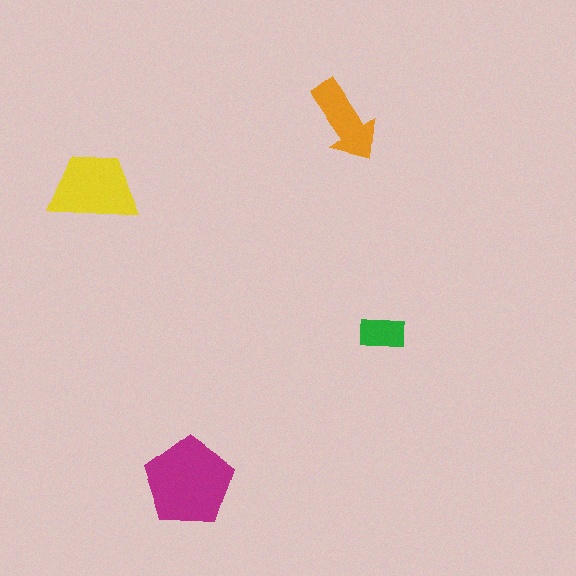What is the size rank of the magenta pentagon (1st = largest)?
1st.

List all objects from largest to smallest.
The magenta pentagon, the yellow trapezoid, the orange arrow, the green rectangle.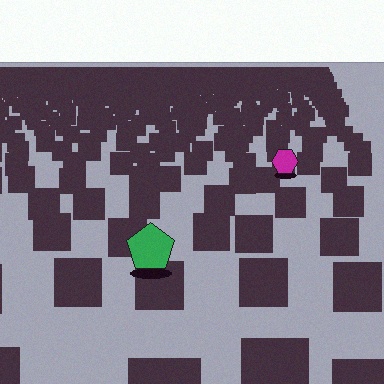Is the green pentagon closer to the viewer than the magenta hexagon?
Yes. The green pentagon is closer — you can tell from the texture gradient: the ground texture is coarser near it.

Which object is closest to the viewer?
The green pentagon is closest. The texture marks near it are larger and more spread out.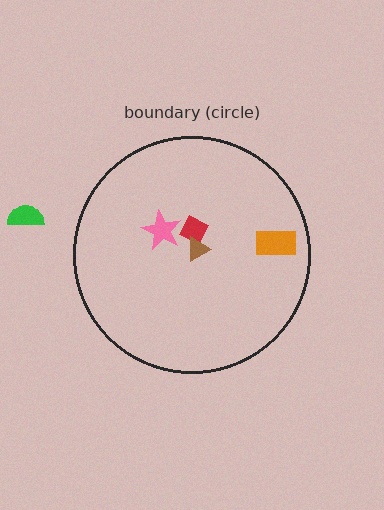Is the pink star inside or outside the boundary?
Inside.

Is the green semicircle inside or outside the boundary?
Outside.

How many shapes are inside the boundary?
4 inside, 1 outside.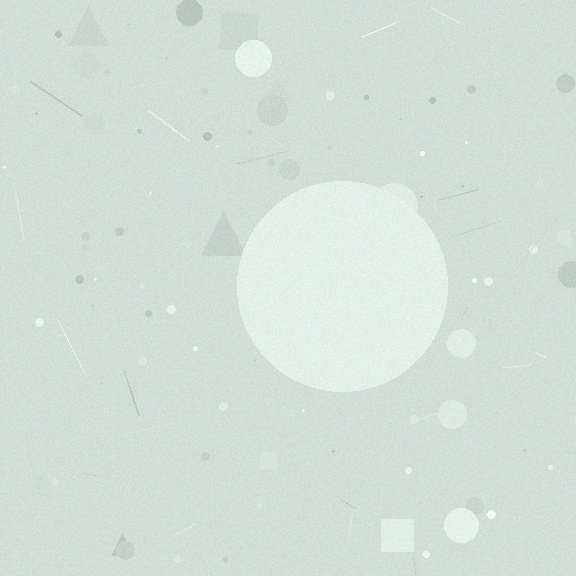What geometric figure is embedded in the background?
A circle is embedded in the background.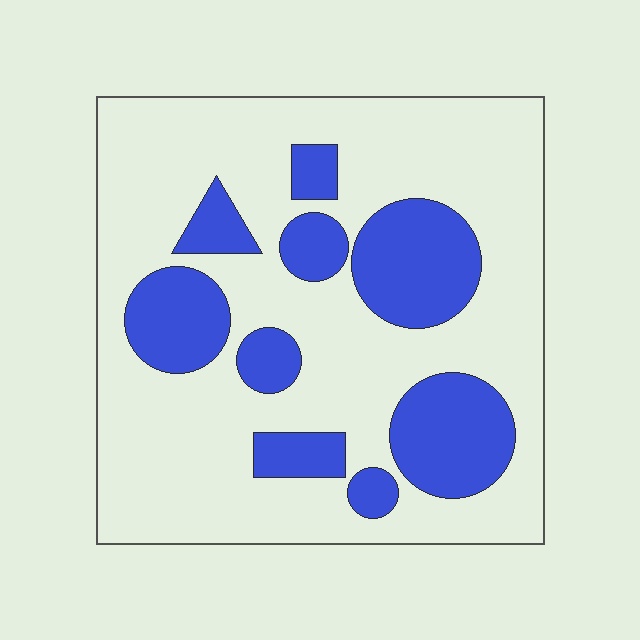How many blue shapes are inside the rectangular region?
9.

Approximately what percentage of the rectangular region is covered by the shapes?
Approximately 25%.